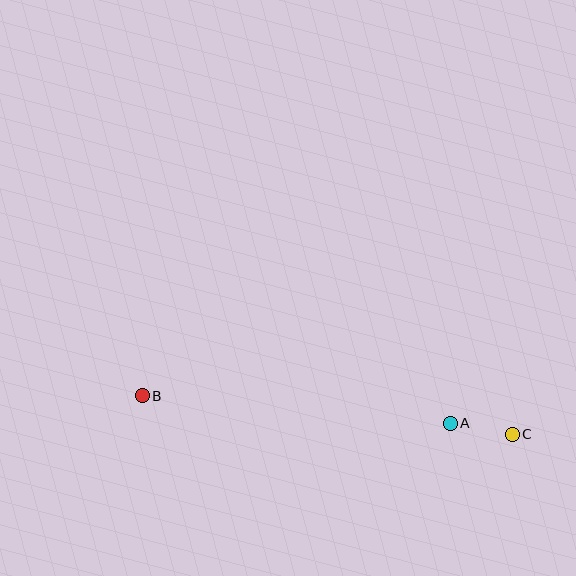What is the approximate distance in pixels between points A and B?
The distance between A and B is approximately 309 pixels.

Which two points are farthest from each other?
Points B and C are farthest from each other.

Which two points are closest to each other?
Points A and C are closest to each other.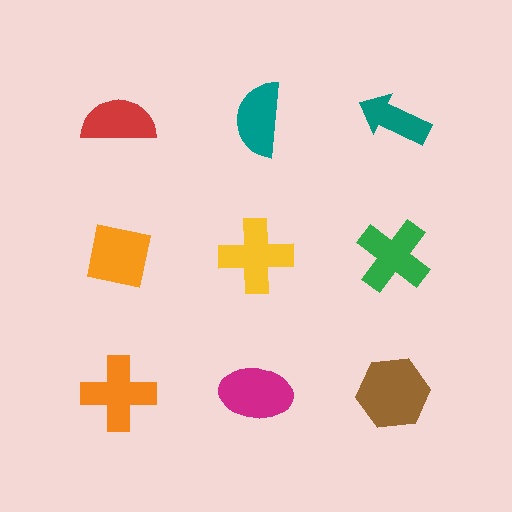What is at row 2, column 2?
A yellow cross.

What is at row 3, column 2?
A magenta ellipse.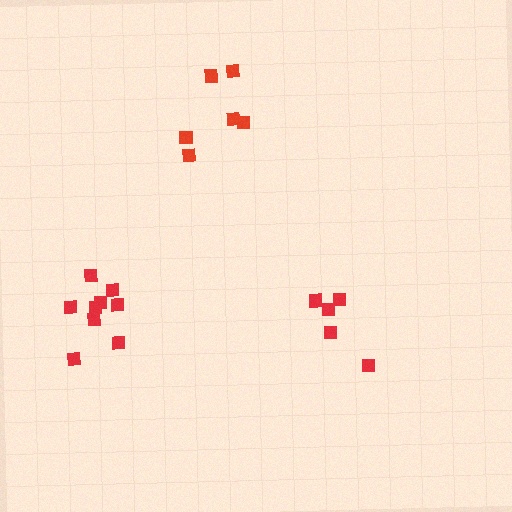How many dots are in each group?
Group 1: 6 dots, Group 2: 5 dots, Group 3: 9 dots (20 total).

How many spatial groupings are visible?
There are 3 spatial groupings.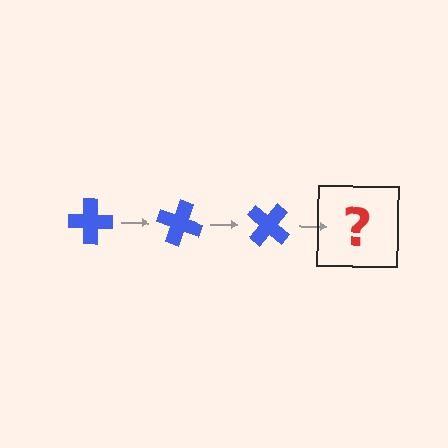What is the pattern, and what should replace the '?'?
The pattern is that the cross rotates 20 degrees each step. The '?' should be a blue cross rotated 60 degrees.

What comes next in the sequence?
The next element should be a blue cross rotated 60 degrees.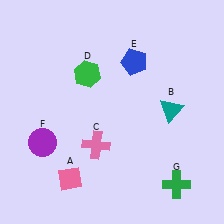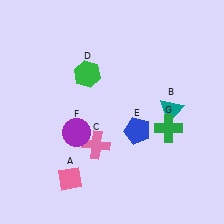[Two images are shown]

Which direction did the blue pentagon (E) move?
The blue pentagon (E) moved down.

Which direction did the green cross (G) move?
The green cross (G) moved up.